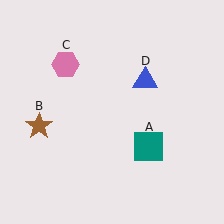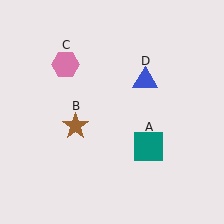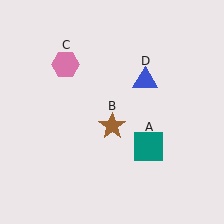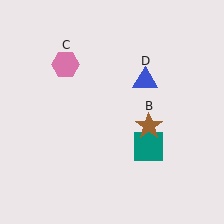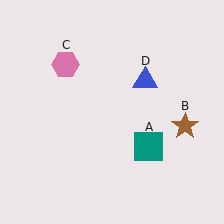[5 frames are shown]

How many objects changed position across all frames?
1 object changed position: brown star (object B).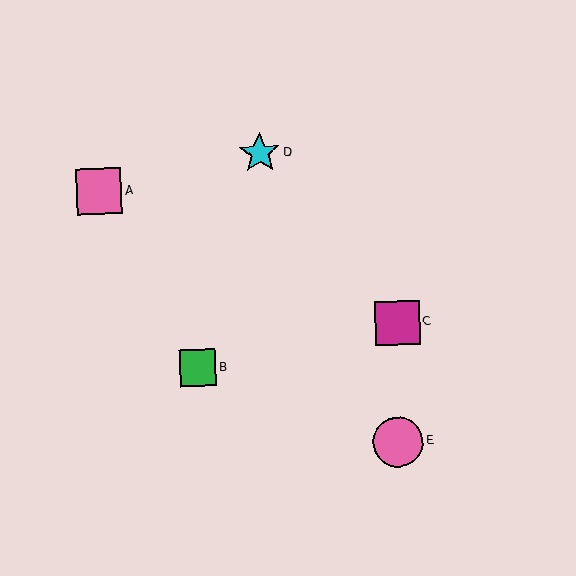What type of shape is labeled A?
Shape A is a pink square.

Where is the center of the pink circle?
The center of the pink circle is at (398, 442).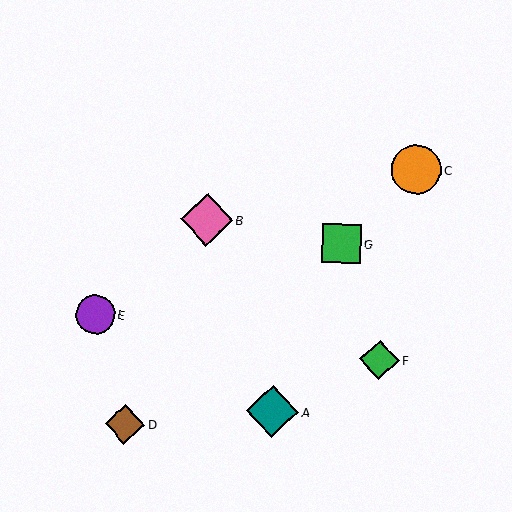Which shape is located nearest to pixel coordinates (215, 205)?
The pink diamond (labeled B) at (207, 220) is nearest to that location.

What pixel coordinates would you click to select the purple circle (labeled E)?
Click at (95, 314) to select the purple circle E.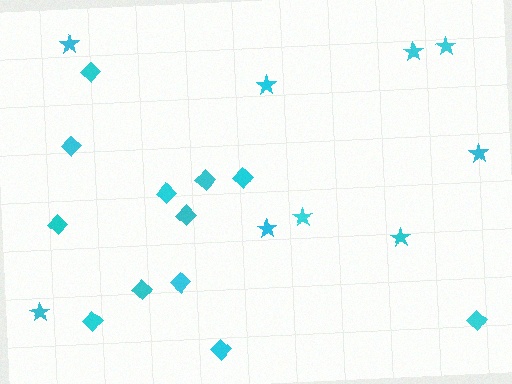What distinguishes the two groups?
There are 2 groups: one group of stars (9) and one group of diamonds (12).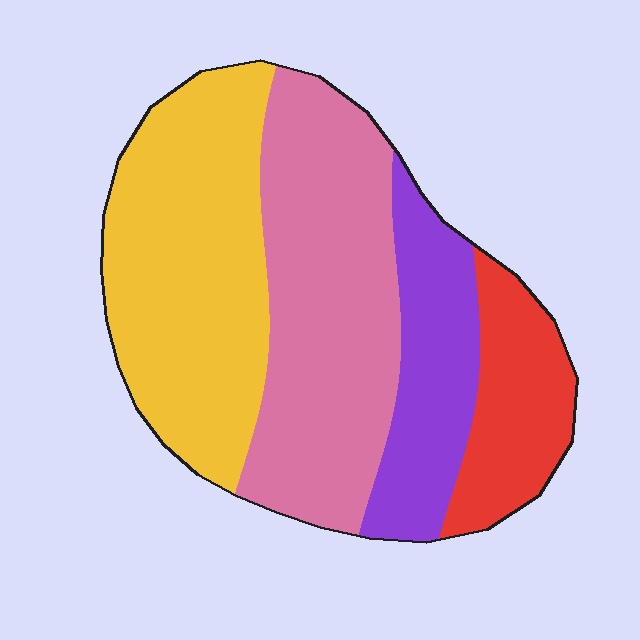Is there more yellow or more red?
Yellow.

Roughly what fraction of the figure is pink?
Pink covers about 35% of the figure.